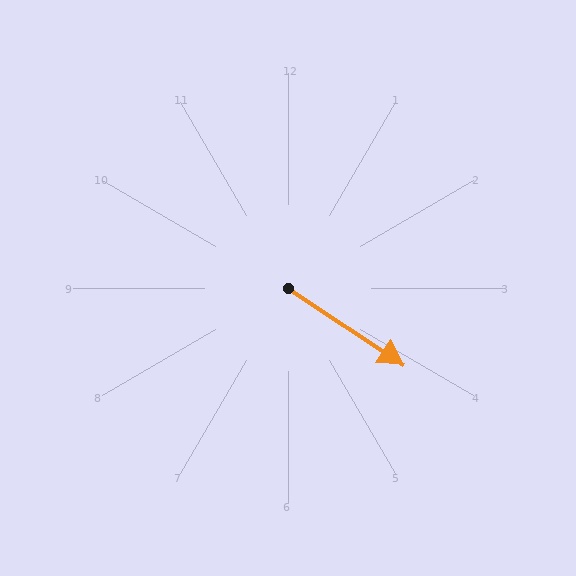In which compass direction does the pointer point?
Southeast.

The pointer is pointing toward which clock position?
Roughly 4 o'clock.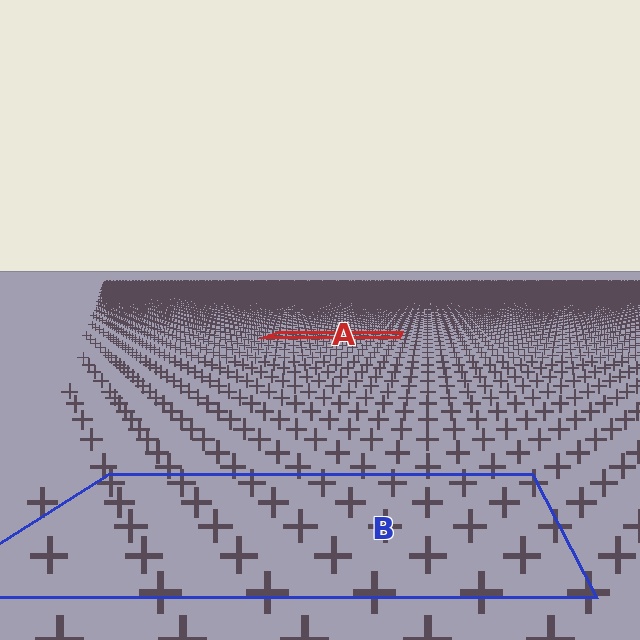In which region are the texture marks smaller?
The texture marks are smaller in region A, because it is farther away.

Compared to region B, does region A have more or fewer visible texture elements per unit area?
Region A has more texture elements per unit area — they are packed more densely because it is farther away.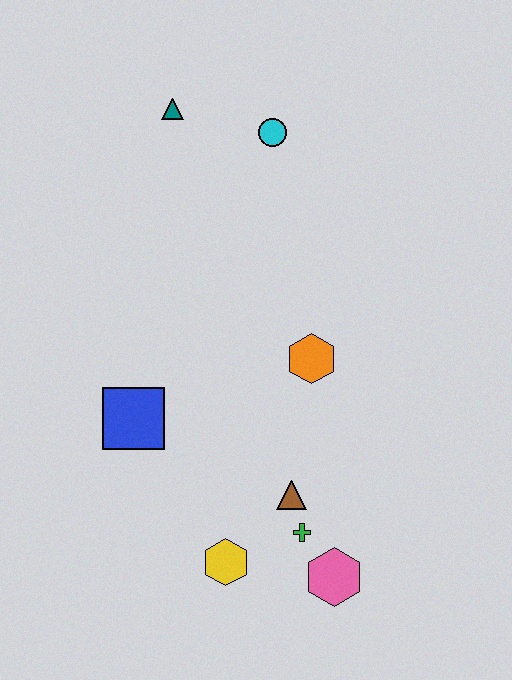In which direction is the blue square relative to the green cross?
The blue square is to the left of the green cross.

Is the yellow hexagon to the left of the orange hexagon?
Yes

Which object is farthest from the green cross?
The teal triangle is farthest from the green cross.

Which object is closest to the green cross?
The brown triangle is closest to the green cross.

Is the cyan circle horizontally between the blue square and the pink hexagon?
Yes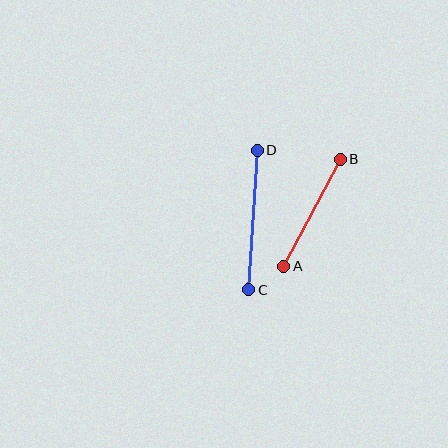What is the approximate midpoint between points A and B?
The midpoint is at approximately (312, 213) pixels.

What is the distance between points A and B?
The distance is approximately 121 pixels.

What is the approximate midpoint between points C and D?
The midpoint is at approximately (253, 220) pixels.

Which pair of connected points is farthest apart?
Points C and D are farthest apart.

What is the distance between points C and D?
The distance is approximately 140 pixels.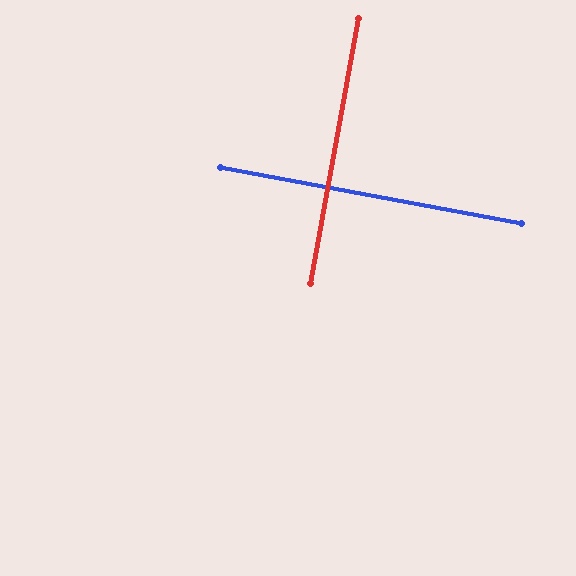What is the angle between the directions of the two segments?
Approximately 90 degrees.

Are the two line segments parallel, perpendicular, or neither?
Perpendicular — they meet at approximately 90°.